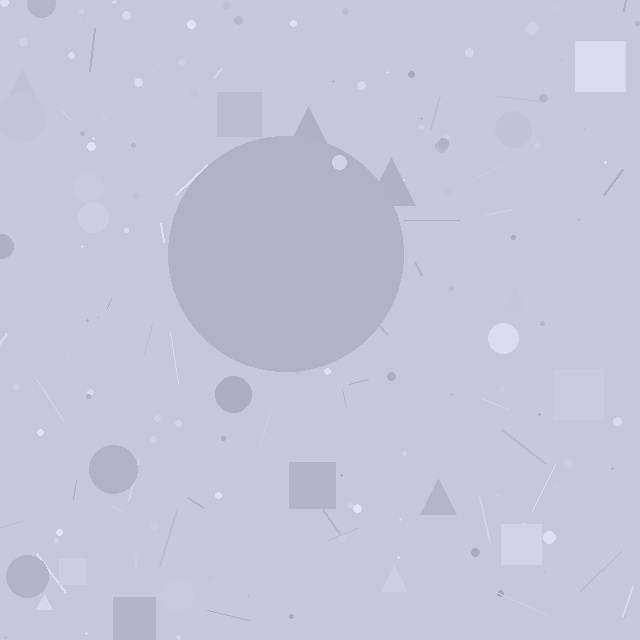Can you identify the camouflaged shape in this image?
The camouflaged shape is a circle.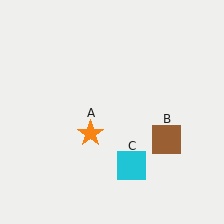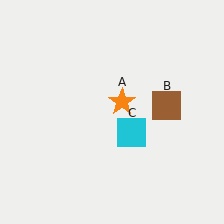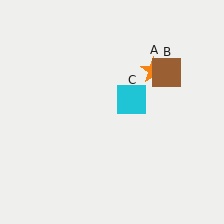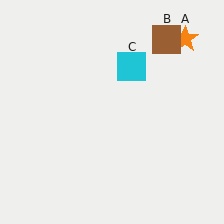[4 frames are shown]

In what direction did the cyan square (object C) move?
The cyan square (object C) moved up.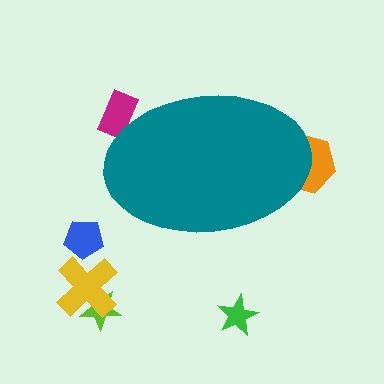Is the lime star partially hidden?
No, the lime star is fully visible.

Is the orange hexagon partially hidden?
Yes, the orange hexagon is partially hidden behind the teal ellipse.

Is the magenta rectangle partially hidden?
Yes, the magenta rectangle is partially hidden behind the teal ellipse.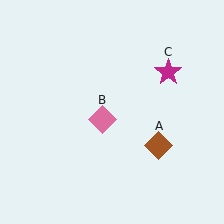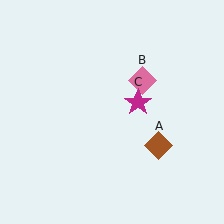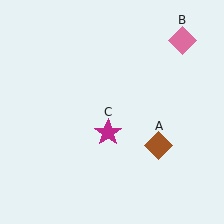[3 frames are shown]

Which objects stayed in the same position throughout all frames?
Brown diamond (object A) remained stationary.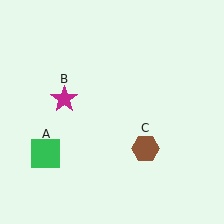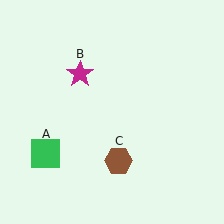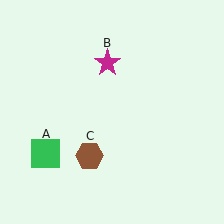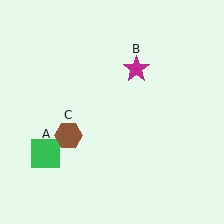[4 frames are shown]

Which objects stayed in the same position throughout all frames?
Green square (object A) remained stationary.